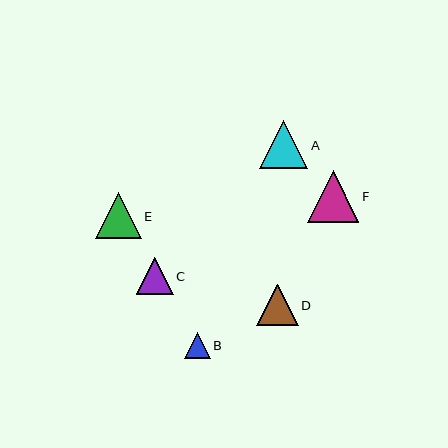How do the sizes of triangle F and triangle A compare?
Triangle F and triangle A are approximately the same size.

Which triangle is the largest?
Triangle F is the largest with a size of approximately 51 pixels.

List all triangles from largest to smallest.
From largest to smallest: F, A, E, D, C, B.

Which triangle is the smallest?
Triangle B is the smallest with a size of approximately 26 pixels.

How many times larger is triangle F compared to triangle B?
Triangle F is approximately 2.0 times the size of triangle B.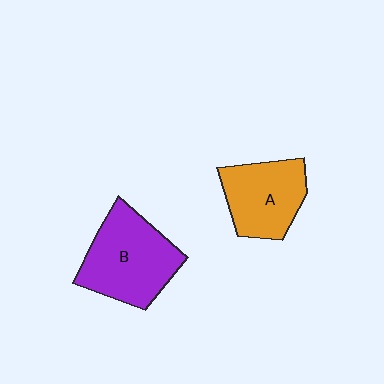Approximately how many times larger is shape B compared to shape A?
Approximately 1.3 times.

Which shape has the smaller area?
Shape A (orange).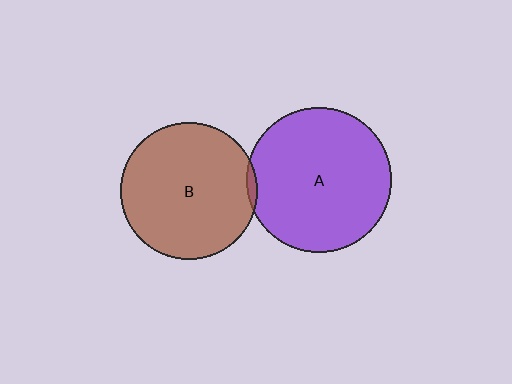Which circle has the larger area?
Circle A (purple).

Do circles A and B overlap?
Yes.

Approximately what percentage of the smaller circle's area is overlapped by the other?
Approximately 5%.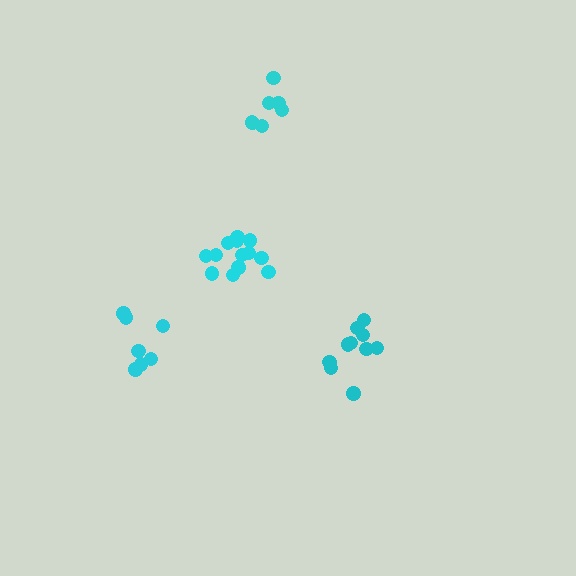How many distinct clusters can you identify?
There are 4 distinct clusters.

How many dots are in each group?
Group 1: 10 dots, Group 2: 7 dots, Group 3: 7 dots, Group 4: 13 dots (37 total).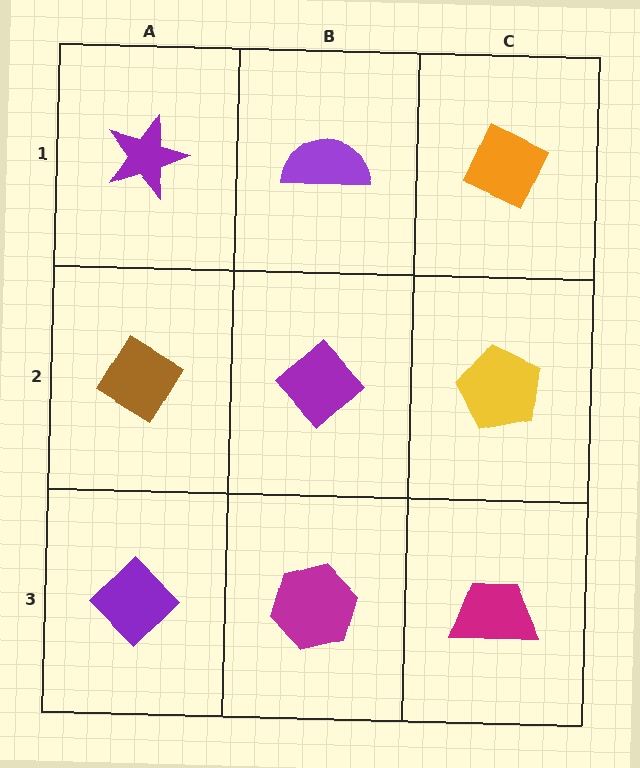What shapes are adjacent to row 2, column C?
An orange diamond (row 1, column C), a magenta trapezoid (row 3, column C), a purple diamond (row 2, column B).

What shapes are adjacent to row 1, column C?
A yellow pentagon (row 2, column C), a purple semicircle (row 1, column B).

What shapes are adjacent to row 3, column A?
A brown diamond (row 2, column A), a magenta hexagon (row 3, column B).